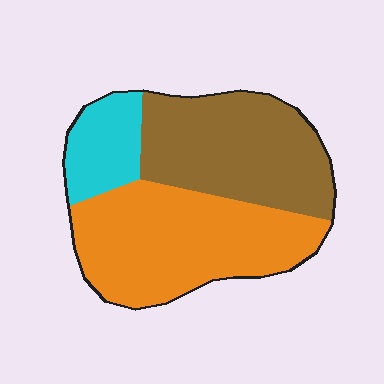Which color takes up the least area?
Cyan, at roughly 15%.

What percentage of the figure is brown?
Brown takes up between a third and a half of the figure.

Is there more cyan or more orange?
Orange.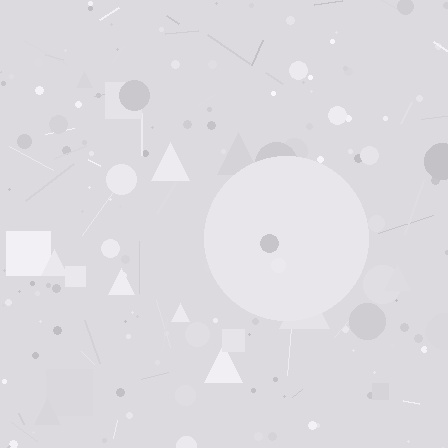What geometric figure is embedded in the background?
A circle is embedded in the background.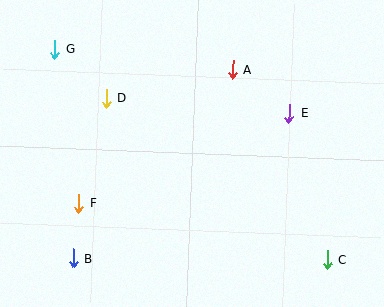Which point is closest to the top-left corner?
Point G is closest to the top-left corner.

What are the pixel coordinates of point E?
Point E is at (289, 113).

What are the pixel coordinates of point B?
Point B is at (73, 258).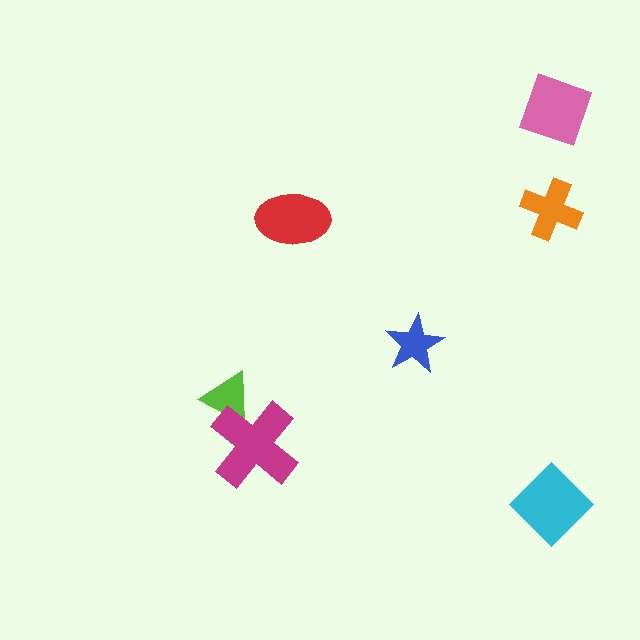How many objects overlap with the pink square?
0 objects overlap with the pink square.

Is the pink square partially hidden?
No, no other shape covers it.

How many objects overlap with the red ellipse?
0 objects overlap with the red ellipse.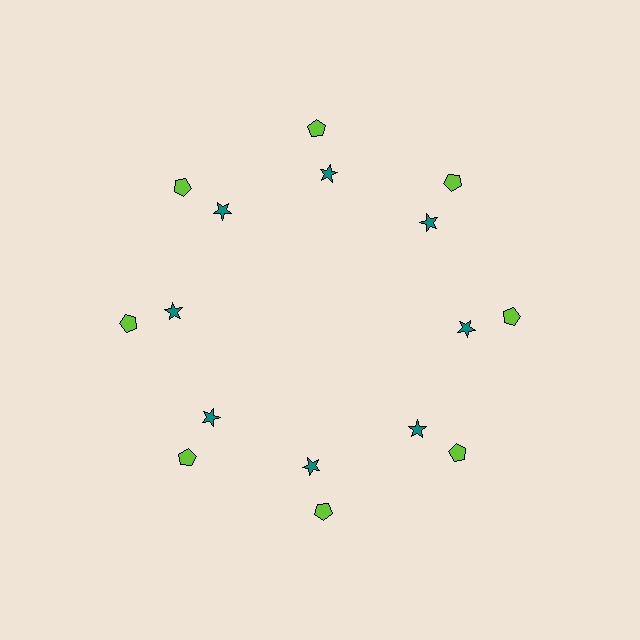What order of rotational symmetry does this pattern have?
This pattern has 8-fold rotational symmetry.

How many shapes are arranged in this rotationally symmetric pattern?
There are 16 shapes, arranged in 8 groups of 2.